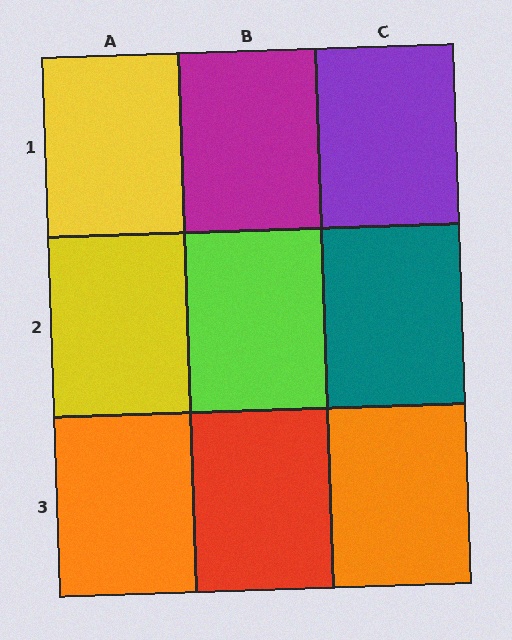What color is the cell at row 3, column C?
Orange.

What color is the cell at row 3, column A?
Orange.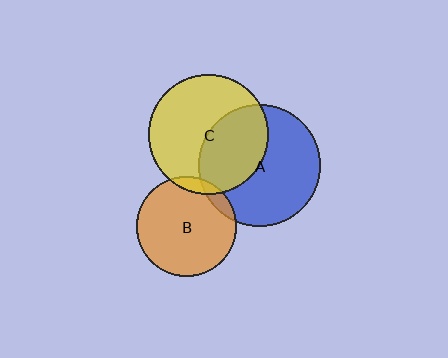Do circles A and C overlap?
Yes.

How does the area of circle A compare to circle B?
Approximately 1.5 times.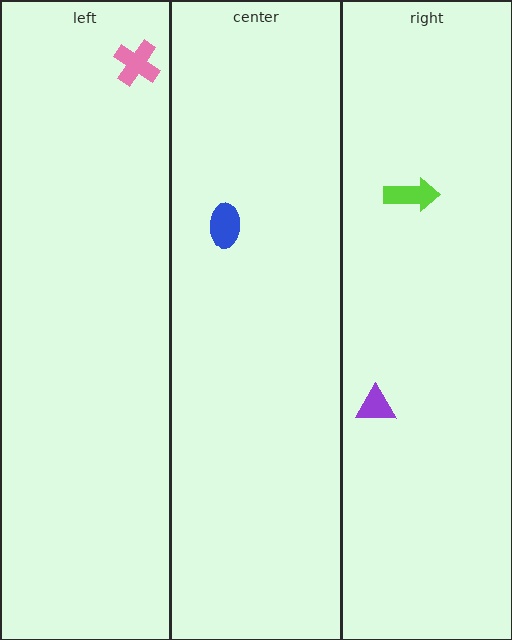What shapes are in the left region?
The pink cross.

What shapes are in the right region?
The purple triangle, the lime arrow.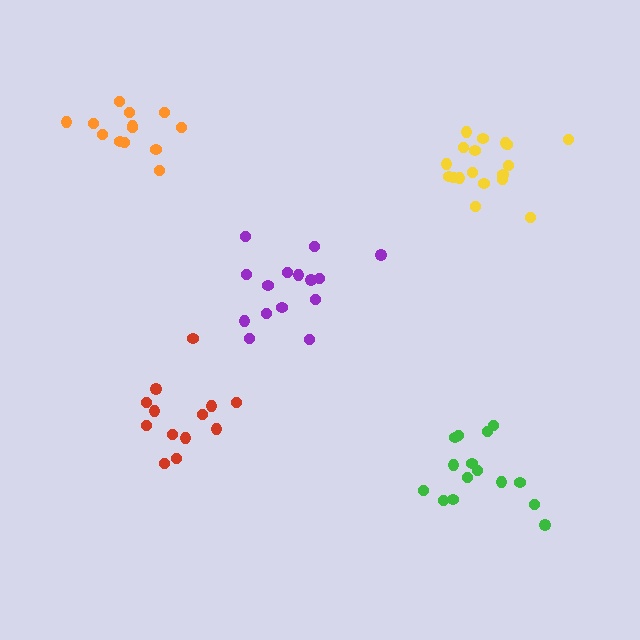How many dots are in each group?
Group 1: 13 dots, Group 2: 15 dots, Group 3: 18 dots, Group 4: 15 dots, Group 5: 13 dots (74 total).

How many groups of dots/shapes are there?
There are 5 groups.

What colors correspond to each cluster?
The clusters are colored: red, green, yellow, purple, orange.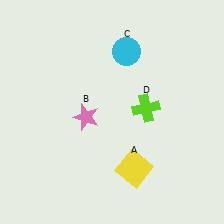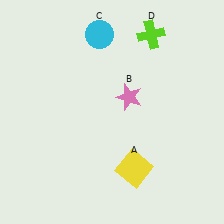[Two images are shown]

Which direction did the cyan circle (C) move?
The cyan circle (C) moved left.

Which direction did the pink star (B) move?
The pink star (B) moved right.